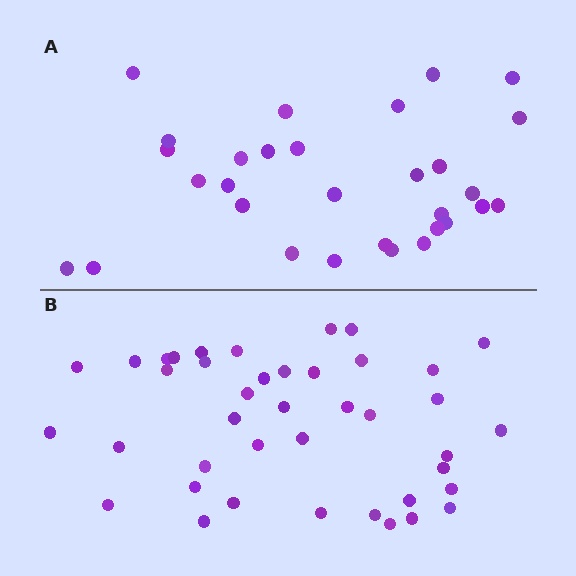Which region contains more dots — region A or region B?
Region B (the bottom region) has more dots.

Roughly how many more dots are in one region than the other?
Region B has roughly 12 or so more dots than region A.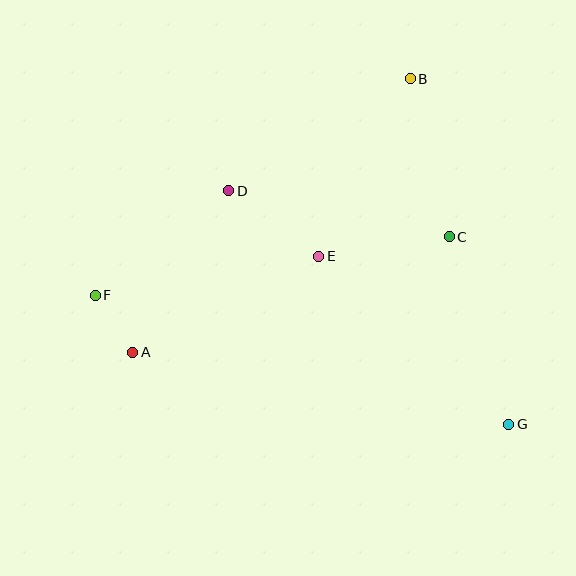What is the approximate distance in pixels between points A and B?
The distance between A and B is approximately 390 pixels.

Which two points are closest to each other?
Points A and F are closest to each other.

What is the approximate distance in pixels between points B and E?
The distance between B and E is approximately 200 pixels.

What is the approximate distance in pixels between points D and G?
The distance between D and G is approximately 364 pixels.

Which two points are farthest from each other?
Points F and G are farthest from each other.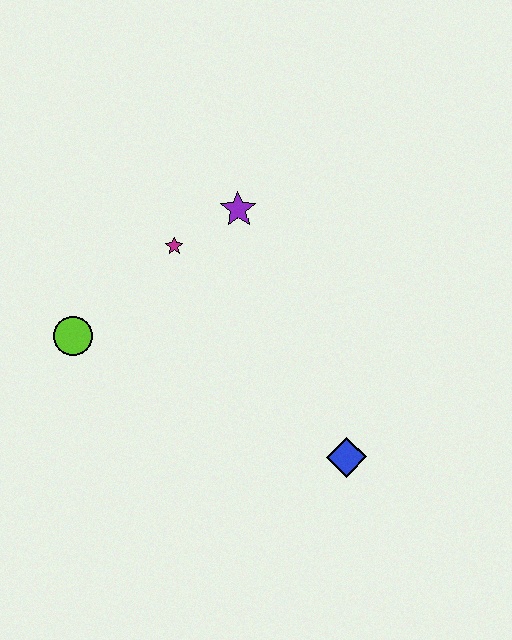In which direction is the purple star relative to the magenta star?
The purple star is to the right of the magenta star.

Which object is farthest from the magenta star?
The blue diamond is farthest from the magenta star.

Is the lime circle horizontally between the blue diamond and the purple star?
No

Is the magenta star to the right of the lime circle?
Yes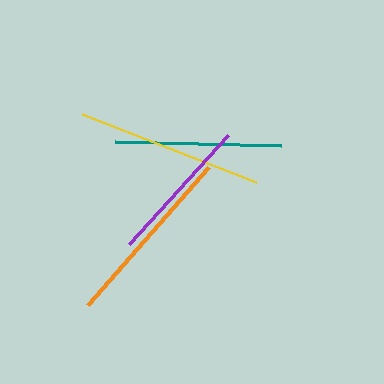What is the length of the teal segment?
The teal segment is approximately 166 pixels long.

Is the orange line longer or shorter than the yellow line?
The yellow line is longer than the orange line.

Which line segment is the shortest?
The purple line is the shortest at approximately 148 pixels.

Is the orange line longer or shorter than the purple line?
The orange line is longer than the purple line.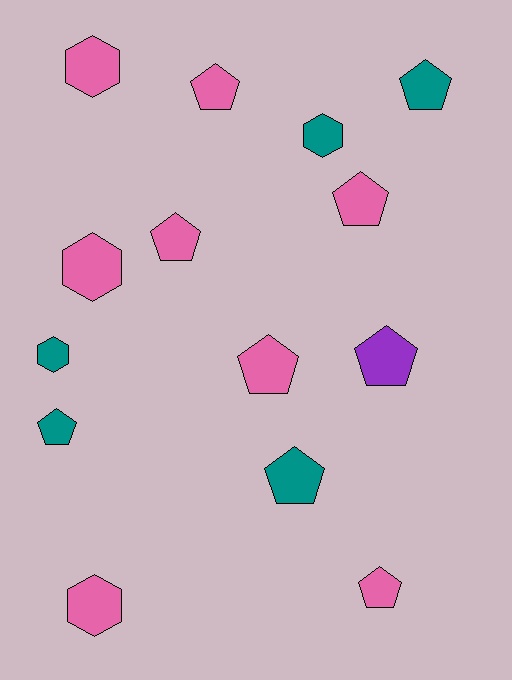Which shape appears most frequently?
Pentagon, with 9 objects.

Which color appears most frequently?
Pink, with 8 objects.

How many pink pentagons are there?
There are 5 pink pentagons.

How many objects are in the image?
There are 14 objects.